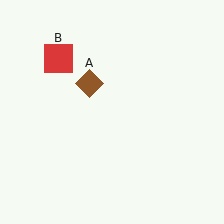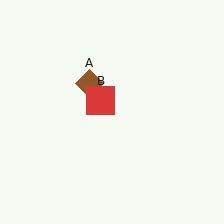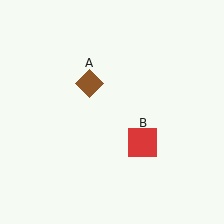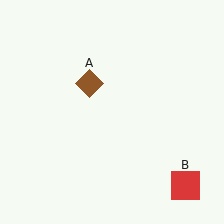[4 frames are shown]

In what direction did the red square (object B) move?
The red square (object B) moved down and to the right.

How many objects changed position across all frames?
1 object changed position: red square (object B).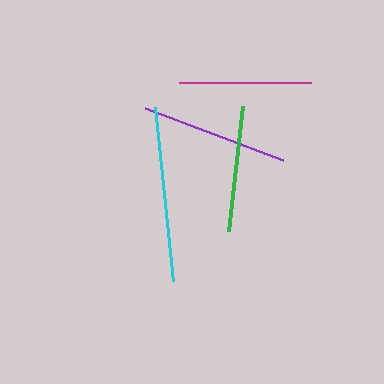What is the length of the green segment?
The green segment is approximately 126 pixels long.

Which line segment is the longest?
The cyan line is the longest at approximately 175 pixels.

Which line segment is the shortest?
The green line is the shortest at approximately 126 pixels.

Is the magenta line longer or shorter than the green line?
The magenta line is longer than the green line.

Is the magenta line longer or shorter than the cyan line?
The cyan line is longer than the magenta line.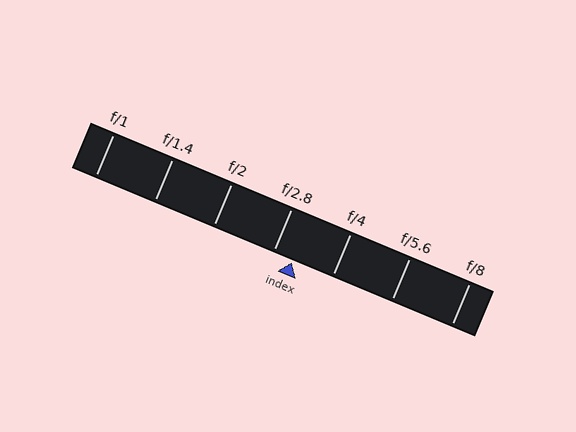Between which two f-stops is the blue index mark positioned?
The index mark is between f/2.8 and f/4.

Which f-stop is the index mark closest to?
The index mark is closest to f/2.8.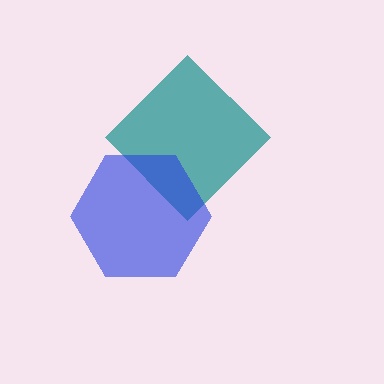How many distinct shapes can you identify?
There are 2 distinct shapes: a teal diamond, a blue hexagon.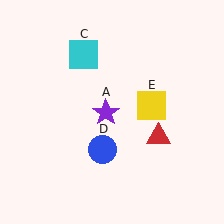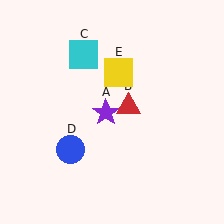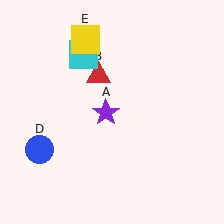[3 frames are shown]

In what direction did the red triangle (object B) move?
The red triangle (object B) moved up and to the left.